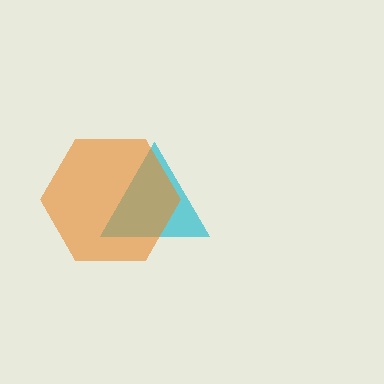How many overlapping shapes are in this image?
There are 2 overlapping shapes in the image.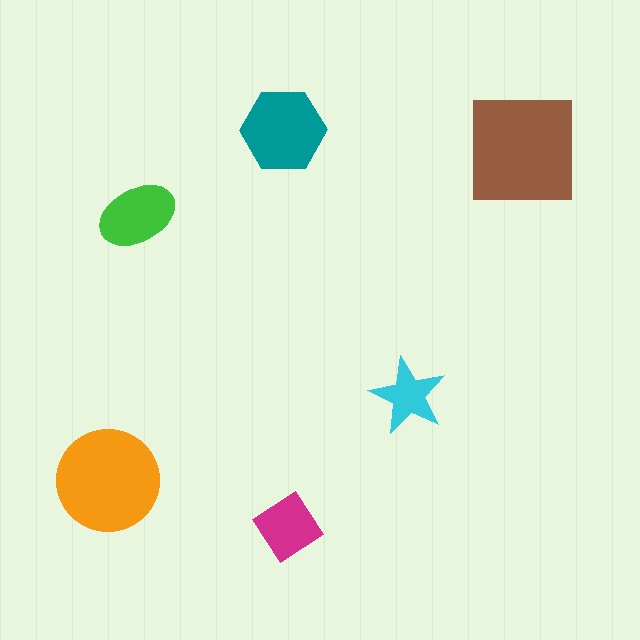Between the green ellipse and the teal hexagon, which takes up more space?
The teal hexagon.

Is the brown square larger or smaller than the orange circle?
Larger.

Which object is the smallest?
The cyan star.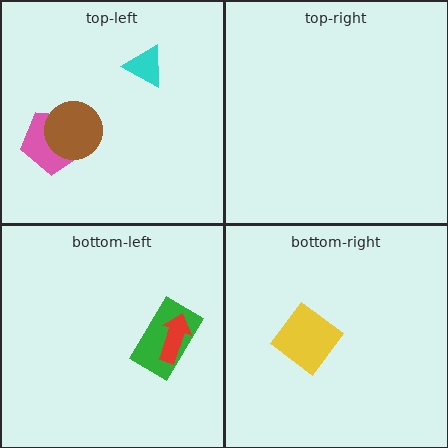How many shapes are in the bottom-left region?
2.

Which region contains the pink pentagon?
The top-left region.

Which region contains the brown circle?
The top-left region.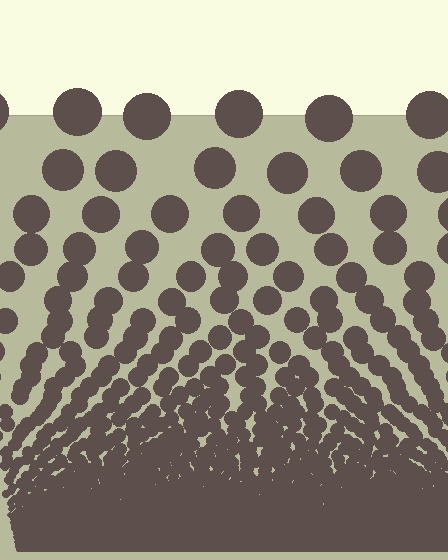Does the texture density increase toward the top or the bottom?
Density increases toward the bottom.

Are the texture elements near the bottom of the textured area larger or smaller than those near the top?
Smaller. The gradient is inverted — elements near the bottom are smaller and denser.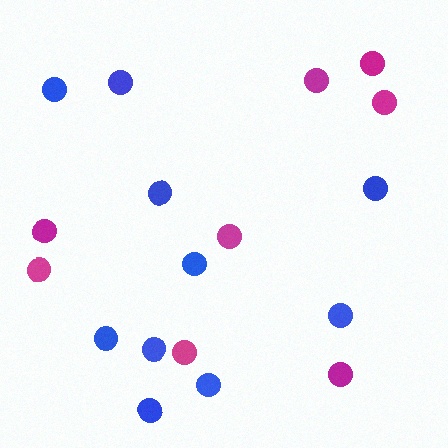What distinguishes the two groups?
There are 2 groups: one group of magenta circles (8) and one group of blue circles (10).